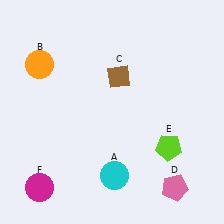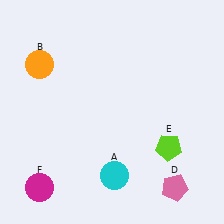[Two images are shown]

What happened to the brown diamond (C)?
The brown diamond (C) was removed in Image 2. It was in the top-right area of Image 1.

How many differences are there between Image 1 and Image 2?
There is 1 difference between the two images.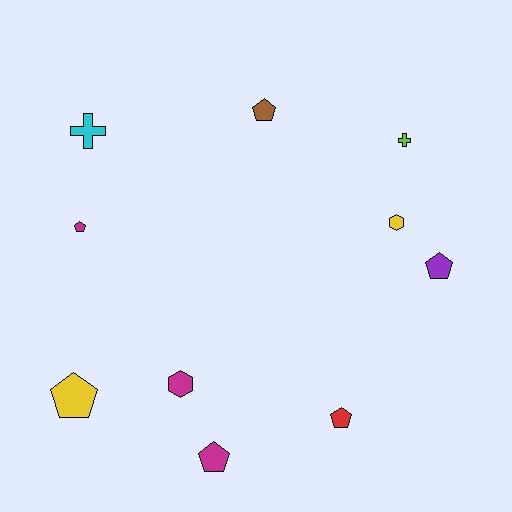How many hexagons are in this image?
There are 2 hexagons.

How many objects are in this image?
There are 10 objects.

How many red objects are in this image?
There is 1 red object.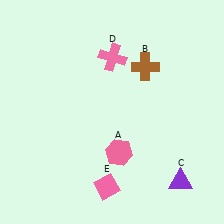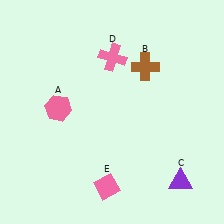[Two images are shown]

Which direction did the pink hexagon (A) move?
The pink hexagon (A) moved left.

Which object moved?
The pink hexagon (A) moved left.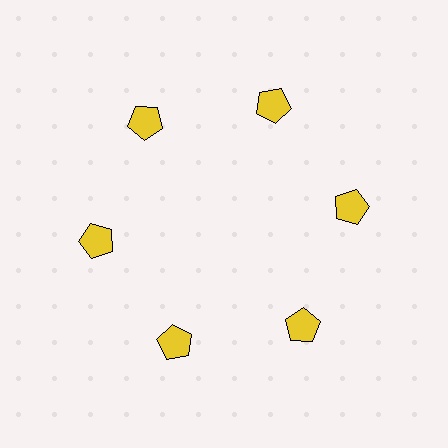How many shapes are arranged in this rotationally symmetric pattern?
There are 6 shapes, arranged in 6 groups of 1.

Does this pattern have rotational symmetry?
Yes, this pattern has 6-fold rotational symmetry. It looks the same after rotating 60 degrees around the center.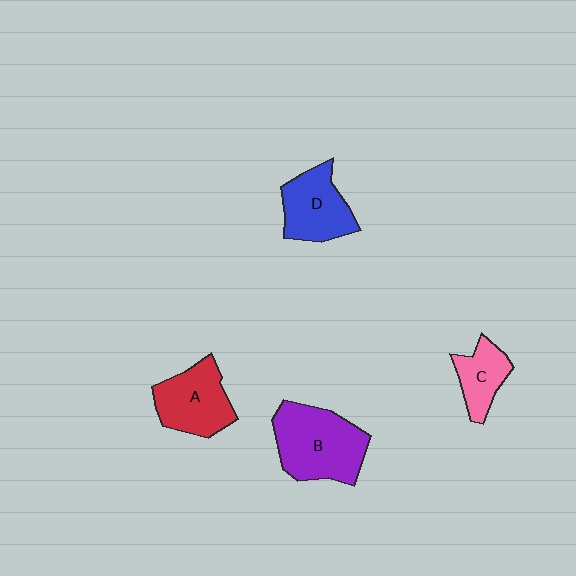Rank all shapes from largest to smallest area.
From largest to smallest: B (purple), A (red), D (blue), C (pink).